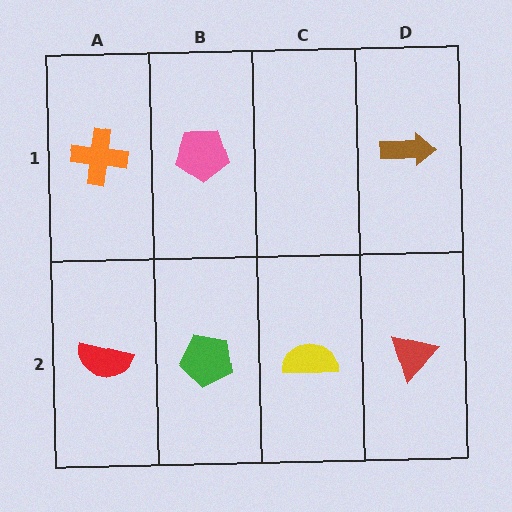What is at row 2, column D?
A red triangle.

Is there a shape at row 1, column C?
No, that cell is empty.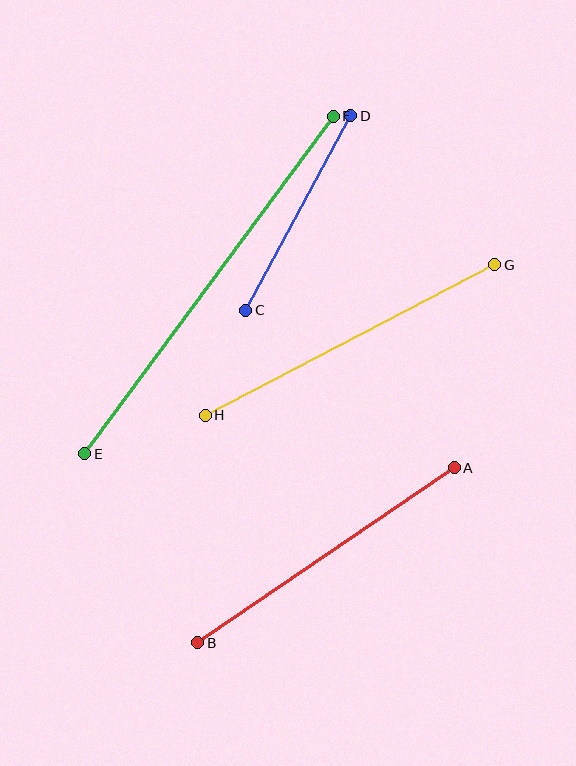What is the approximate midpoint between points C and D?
The midpoint is at approximately (298, 213) pixels.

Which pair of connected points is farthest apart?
Points E and F are farthest apart.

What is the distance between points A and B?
The distance is approximately 311 pixels.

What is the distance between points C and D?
The distance is approximately 221 pixels.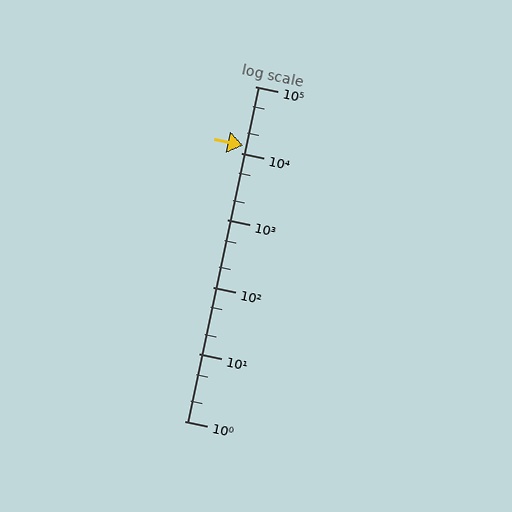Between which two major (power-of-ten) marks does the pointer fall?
The pointer is between 10000 and 100000.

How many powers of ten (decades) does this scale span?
The scale spans 5 decades, from 1 to 100000.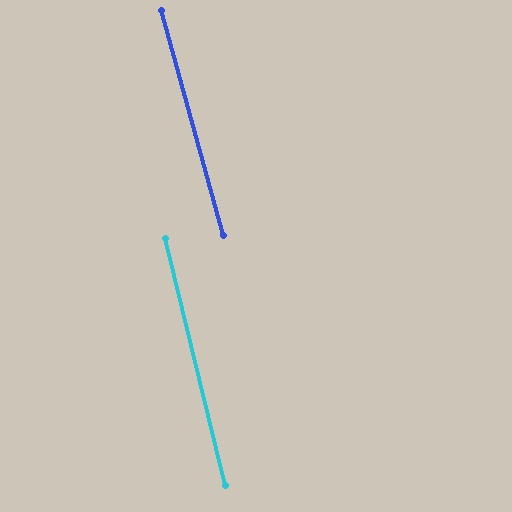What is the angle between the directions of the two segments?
Approximately 2 degrees.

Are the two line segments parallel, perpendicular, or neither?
Parallel — their directions differ by only 1.7°.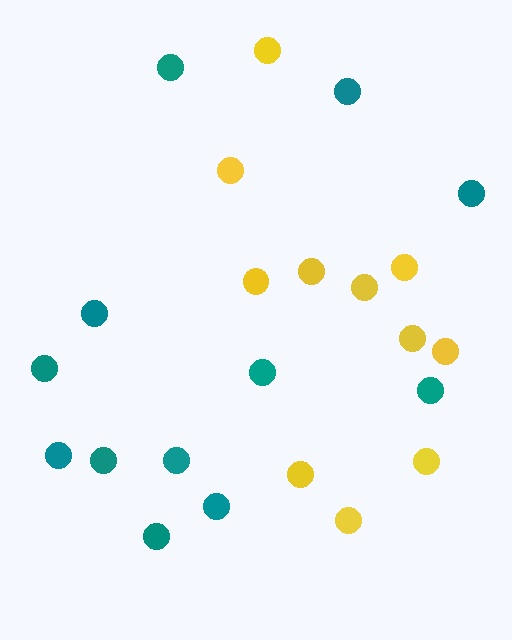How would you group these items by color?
There are 2 groups: one group of teal circles (12) and one group of yellow circles (11).